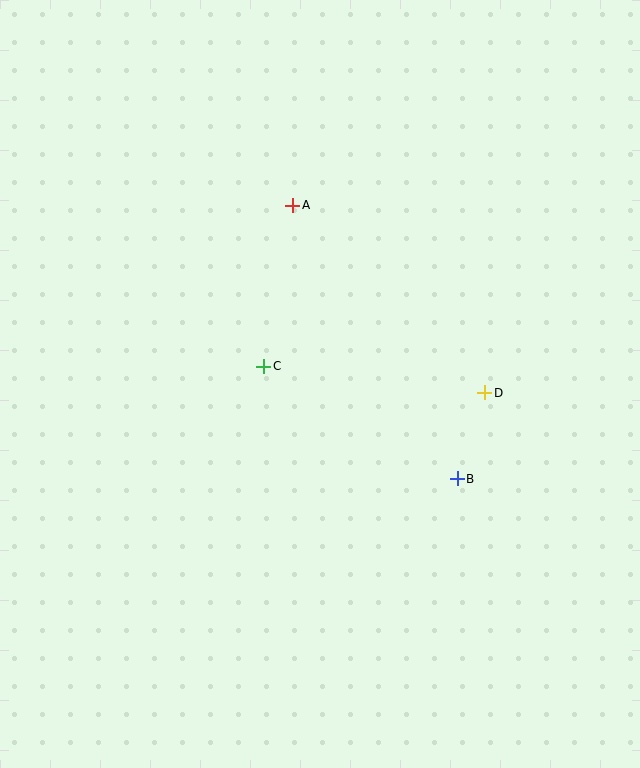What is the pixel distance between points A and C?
The distance between A and C is 163 pixels.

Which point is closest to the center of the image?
Point C at (264, 366) is closest to the center.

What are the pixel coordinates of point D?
Point D is at (485, 393).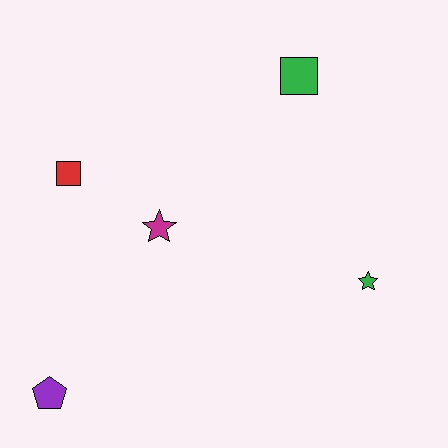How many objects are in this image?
There are 5 objects.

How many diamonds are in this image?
There are no diamonds.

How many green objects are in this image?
There are 2 green objects.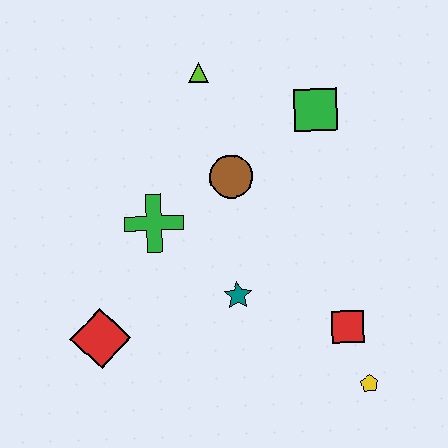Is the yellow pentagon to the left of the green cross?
No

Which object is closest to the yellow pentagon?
The red square is closest to the yellow pentagon.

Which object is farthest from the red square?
The lime triangle is farthest from the red square.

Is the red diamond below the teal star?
Yes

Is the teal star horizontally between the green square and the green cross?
Yes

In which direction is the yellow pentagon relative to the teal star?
The yellow pentagon is to the right of the teal star.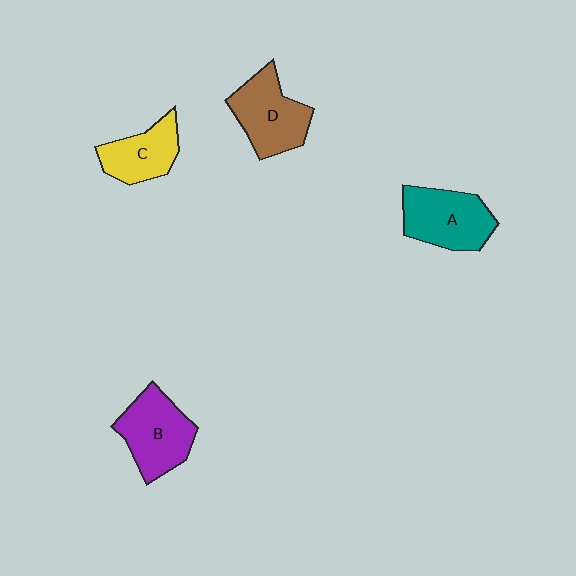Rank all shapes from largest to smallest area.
From largest to smallest: B (purple), A (teal), D (brown), C (yellow).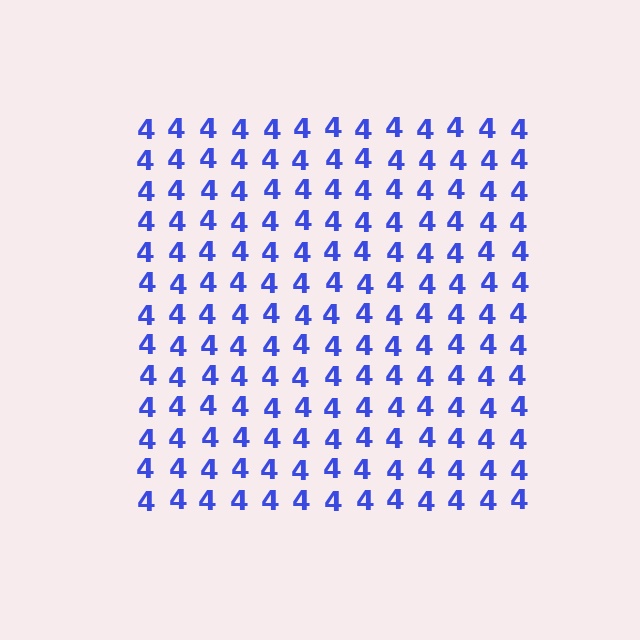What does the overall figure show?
The overall figure shows a square.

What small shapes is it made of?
It is made of small digit 4's.